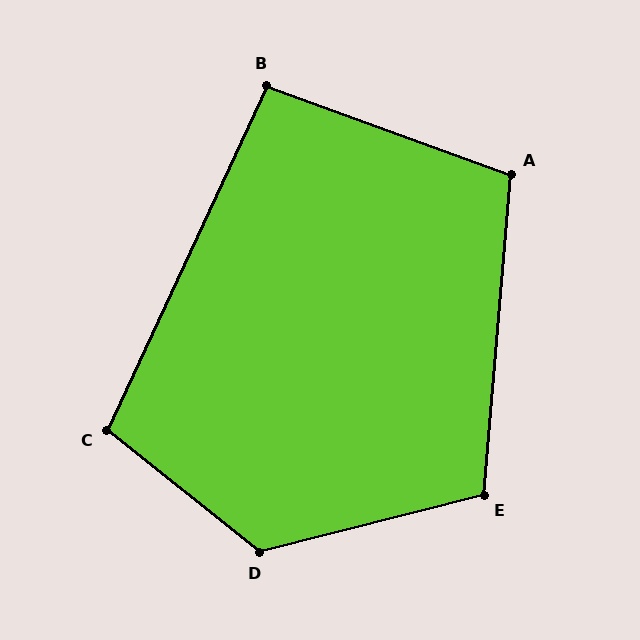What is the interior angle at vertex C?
Approximately 104 degrees (obtuse).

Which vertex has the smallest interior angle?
B, at approximately 95 degrees.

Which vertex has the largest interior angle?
D, at approximately 127 degrees.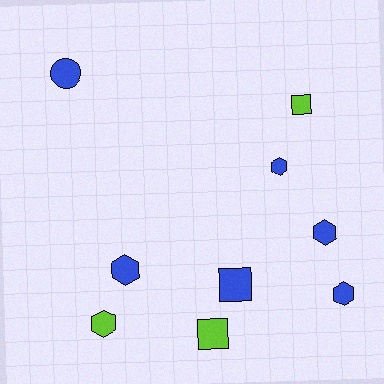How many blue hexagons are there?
There are 4 blue hexagons.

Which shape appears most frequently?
Hexagon, with 5 objects.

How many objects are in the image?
There are 9 objects.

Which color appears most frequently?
Blue, with 6 objects.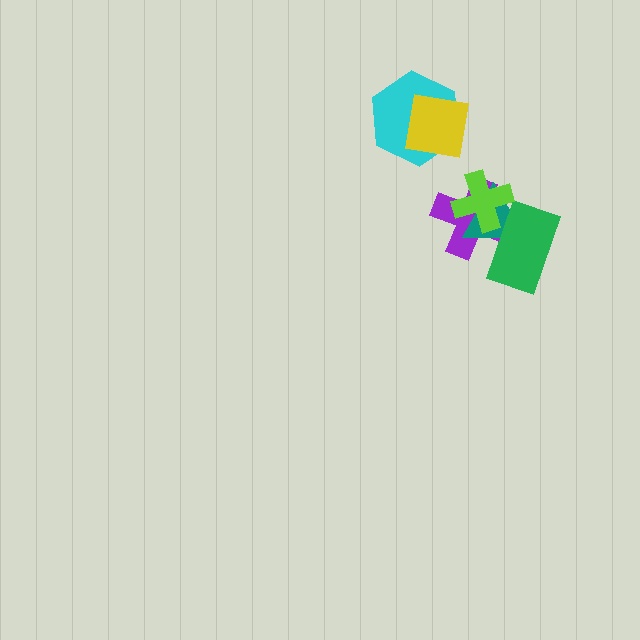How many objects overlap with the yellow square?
1 object overlaps with the yellow square.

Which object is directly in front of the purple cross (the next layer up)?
The teal triangle is directly in front of the purple cross.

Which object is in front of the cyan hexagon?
The yellow square is in front of the cyan hexagon.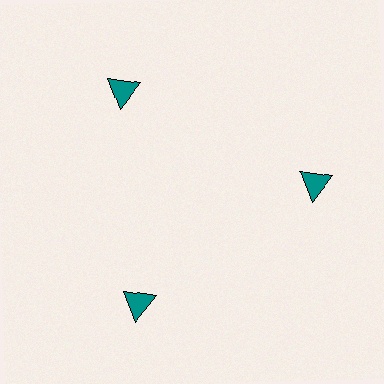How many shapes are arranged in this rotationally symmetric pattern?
There are 3 shapes, arranged in 3 groups of 1.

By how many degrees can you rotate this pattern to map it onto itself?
The pattern maps onto itself every 120 degrees of rotation.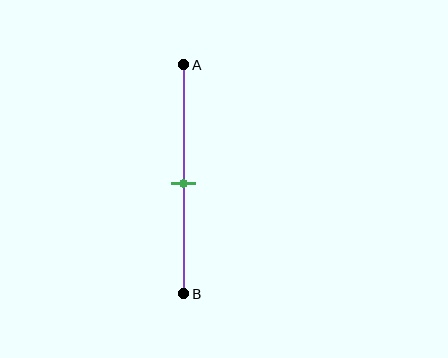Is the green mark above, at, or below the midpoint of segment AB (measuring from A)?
The green mark is approximately at the midpoint of segment AB.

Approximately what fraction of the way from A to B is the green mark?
The green mark is approximately 50% of the way from A to B.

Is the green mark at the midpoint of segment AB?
Yes, the mark is approximately at the midpoint.